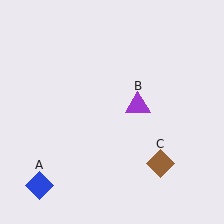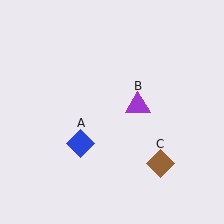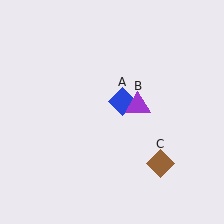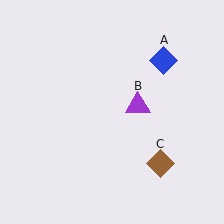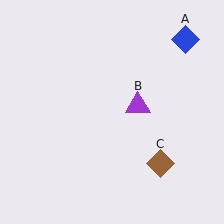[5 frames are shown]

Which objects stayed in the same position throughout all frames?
Purple triangle (object B) and brown diamond (object C) remained stationary.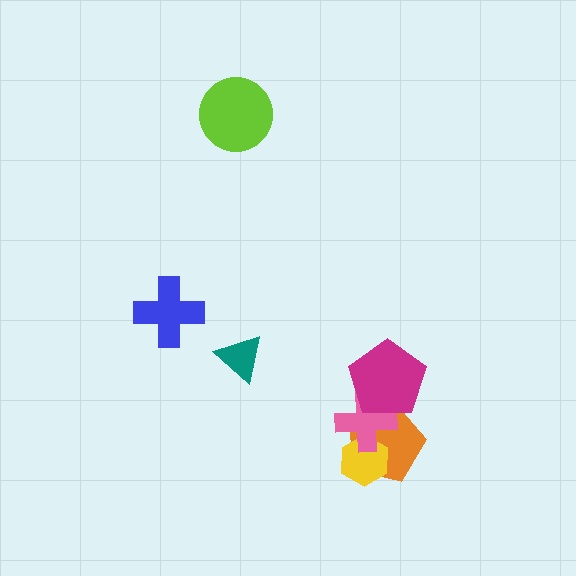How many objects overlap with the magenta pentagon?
2 objects overlap with the magenta pentagon.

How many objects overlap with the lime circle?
0 objects overlap with the lime circle.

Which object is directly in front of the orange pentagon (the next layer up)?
The yellow hexagon is directly in front of the orange pentagon.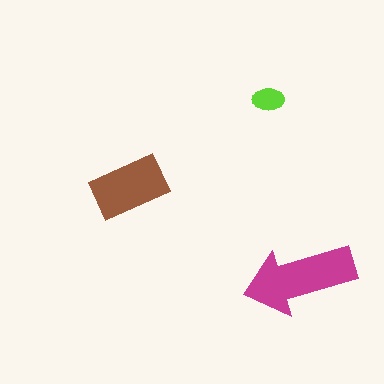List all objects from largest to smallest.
The magenta arrow, the brown rectangle, the lime ellipse.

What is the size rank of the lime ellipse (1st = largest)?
3rd.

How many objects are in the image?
There are 3 objects in the image.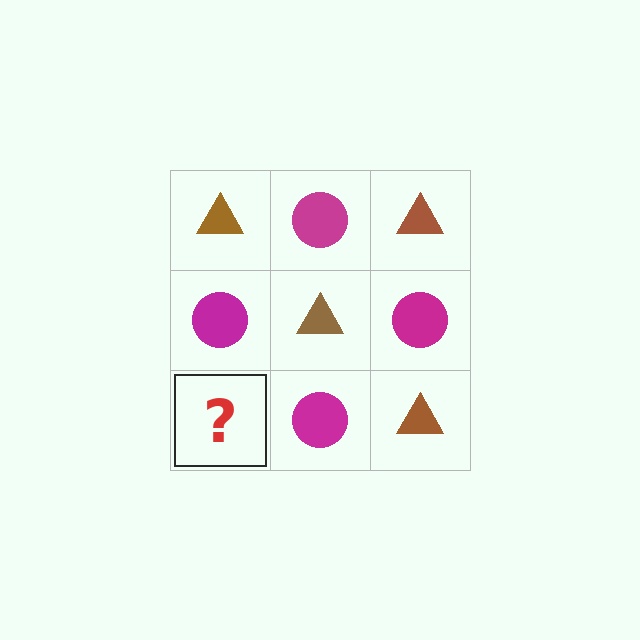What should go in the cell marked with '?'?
The missing cell should contain a brown triangle.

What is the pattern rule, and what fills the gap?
The rule is that it alternates brown triangle and magenta circle in a checkerboard pattern. The gap should be filled with a brown triangle.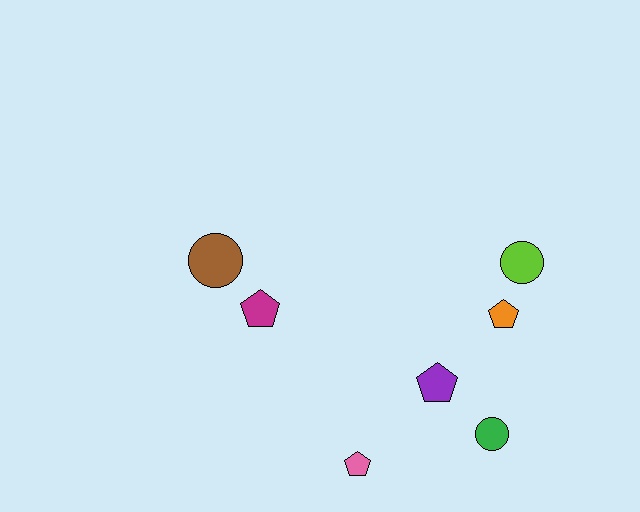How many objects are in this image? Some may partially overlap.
There are 7 objects.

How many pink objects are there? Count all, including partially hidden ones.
There is 1 pink object.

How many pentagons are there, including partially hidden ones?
There are 4 pentagons.